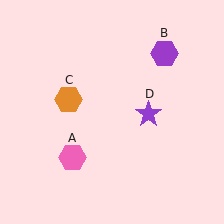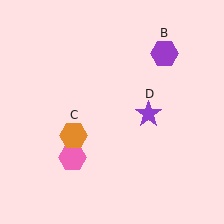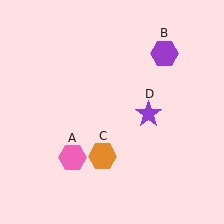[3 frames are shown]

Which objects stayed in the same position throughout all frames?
Pink hexagon (object A) and purple hexagon (object B) and purple star (object D) remained stationary.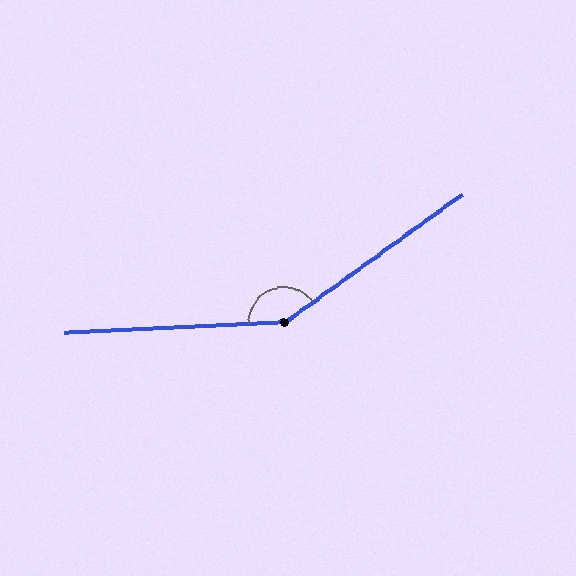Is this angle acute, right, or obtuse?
It is obtuse.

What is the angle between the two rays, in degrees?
Approximately 147 degrees.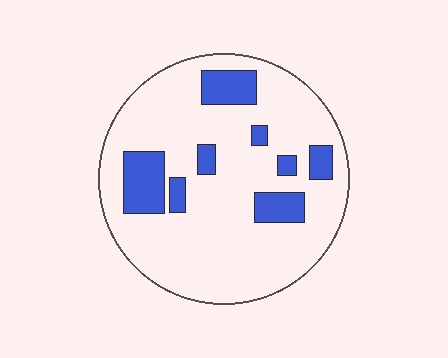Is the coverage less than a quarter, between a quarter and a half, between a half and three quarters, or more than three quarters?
Less than a quarter.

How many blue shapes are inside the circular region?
8.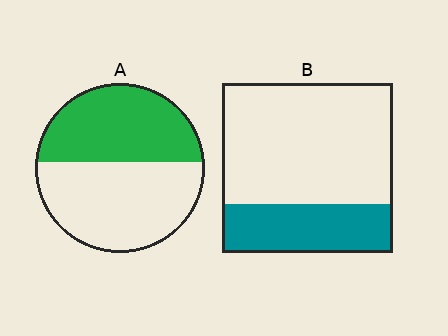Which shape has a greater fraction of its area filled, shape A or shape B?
Shape A.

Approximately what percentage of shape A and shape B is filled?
A is approximately 45% and B is approximately 30%.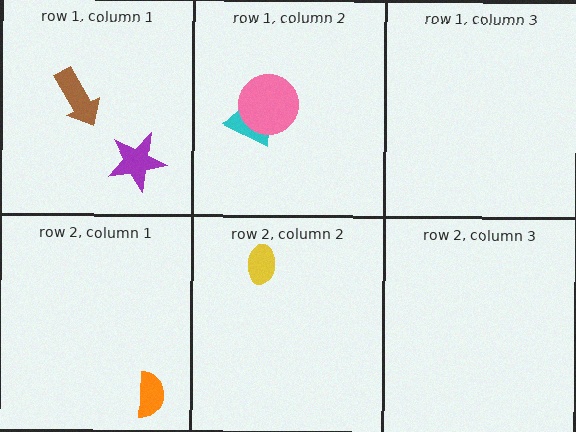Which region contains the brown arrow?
The row 1, column 1 region.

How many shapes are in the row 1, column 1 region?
2.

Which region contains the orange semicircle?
The row 2, column 1 region.